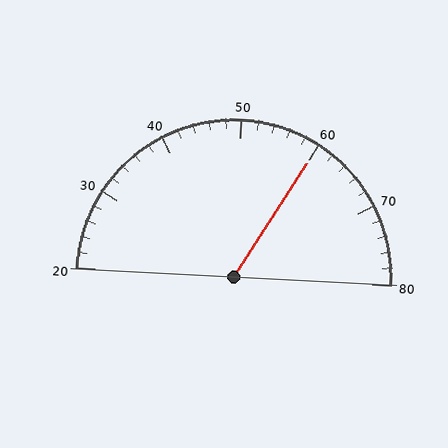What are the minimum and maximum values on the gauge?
The gauge ranges from 20 to 80.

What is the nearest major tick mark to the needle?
The nearest major tick mark is 60.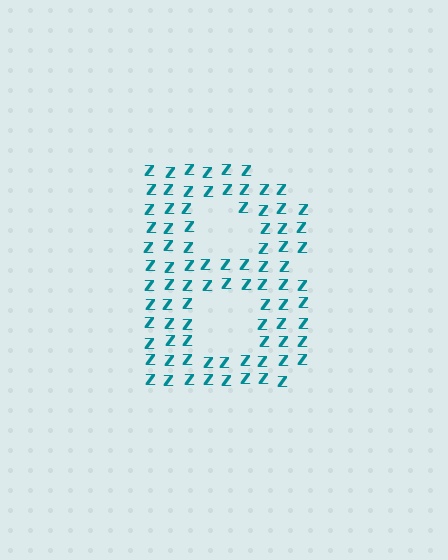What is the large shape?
The large shape is the letter B.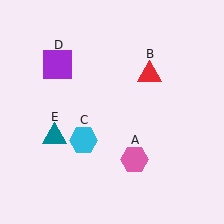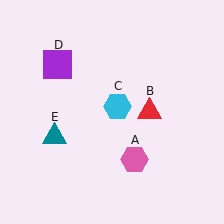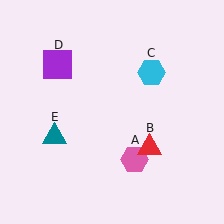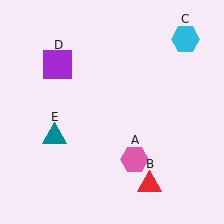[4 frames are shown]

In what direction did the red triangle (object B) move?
The red triangle (object B) moved down.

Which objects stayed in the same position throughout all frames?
Pink hexagon (object A) and purple square (object D) and teal triangle (object E) remained stationary.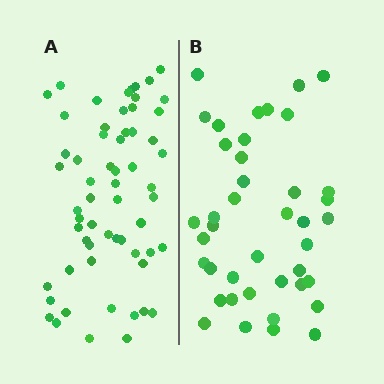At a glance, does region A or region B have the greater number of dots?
Region A (the left region) has more dots.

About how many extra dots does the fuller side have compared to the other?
Region A has approximately 20 more dots than region B.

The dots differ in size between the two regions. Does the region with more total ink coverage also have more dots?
No. Region B has more total ink coverage because its dots are larger, but region A actually contains more individual dots. Total area can be misleading — the number of items is what matters here.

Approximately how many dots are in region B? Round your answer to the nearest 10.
About 40 dots. (The exact count is 41, which rounds to 40.)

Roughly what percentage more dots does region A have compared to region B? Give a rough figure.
About 45% more.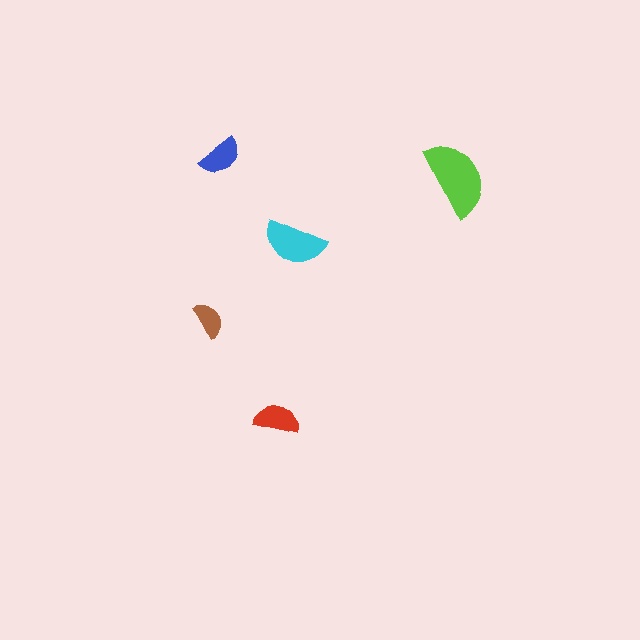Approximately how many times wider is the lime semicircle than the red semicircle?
About 1.5 times wider.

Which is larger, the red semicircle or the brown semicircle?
The red one.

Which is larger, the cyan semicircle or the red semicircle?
The cyan one.